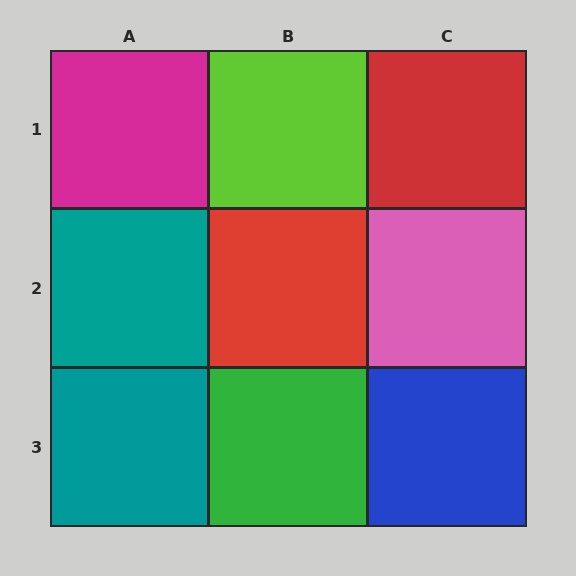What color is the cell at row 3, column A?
Teal.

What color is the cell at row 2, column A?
Teal.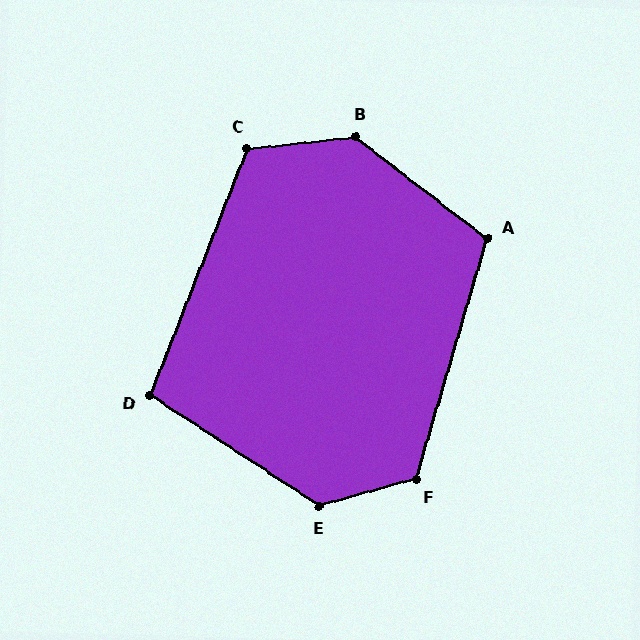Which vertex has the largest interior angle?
B, at approximately 136 degrees.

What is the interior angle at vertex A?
Approximately 111 degrees (obtuse).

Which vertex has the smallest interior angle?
D, at approximately 102 degrees.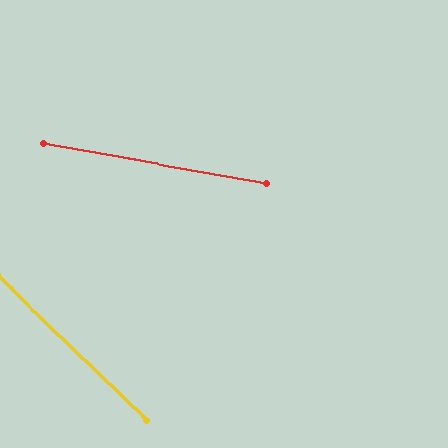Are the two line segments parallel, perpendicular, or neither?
Neither parallel nor perpendicular — they differ by about 34°.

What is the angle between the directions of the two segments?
Approximately 34 degrees.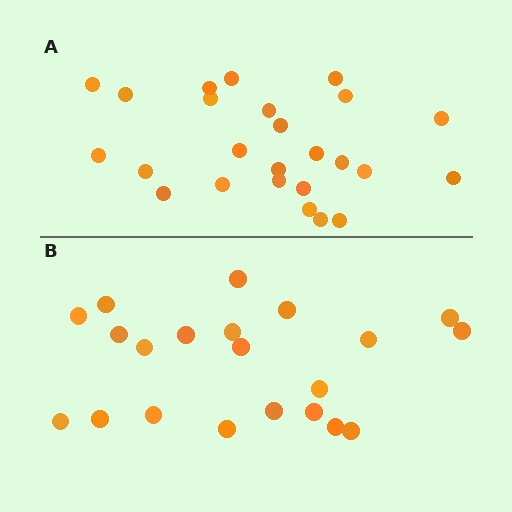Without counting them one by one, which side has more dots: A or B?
Region A (the top region) has more dots.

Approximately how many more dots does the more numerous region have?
Region A has about 4 more dots than region B.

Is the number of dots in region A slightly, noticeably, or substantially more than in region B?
Region A has only slightly more — the two regions are fairly close. The ratio is roughly 1.2 to 1.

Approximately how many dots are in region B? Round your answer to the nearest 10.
About 20 dots. (The exact count is 21, which rounds to 20.)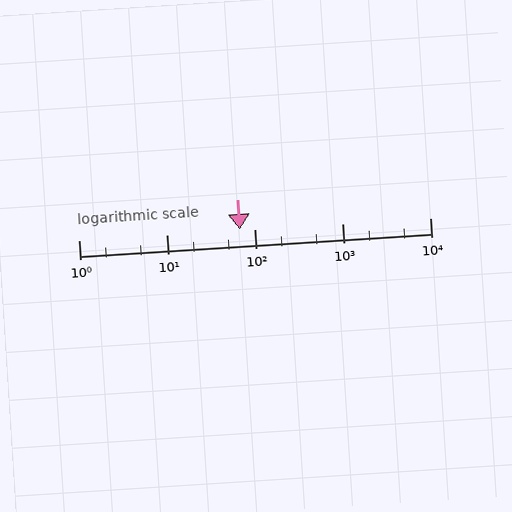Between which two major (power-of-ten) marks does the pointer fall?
The pointer is between 10 and 100.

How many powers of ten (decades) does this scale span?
The scale spans 4 decades, from 1 to 10000.